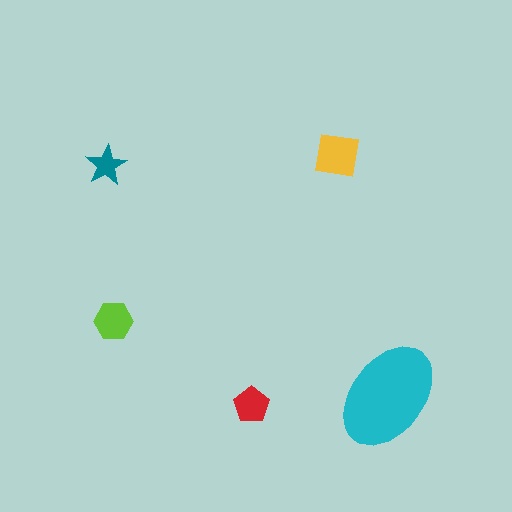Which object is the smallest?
The teal star.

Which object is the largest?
The cyan ellipse.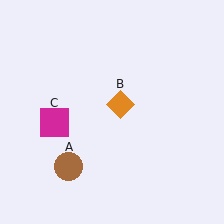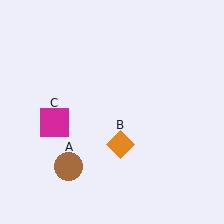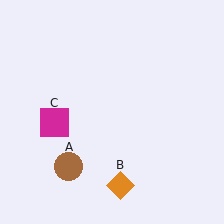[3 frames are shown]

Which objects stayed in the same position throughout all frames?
Brown circle (object A) and magenta square (object C) remained stationary.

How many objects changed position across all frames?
1 object changed position: orange diamond (object B).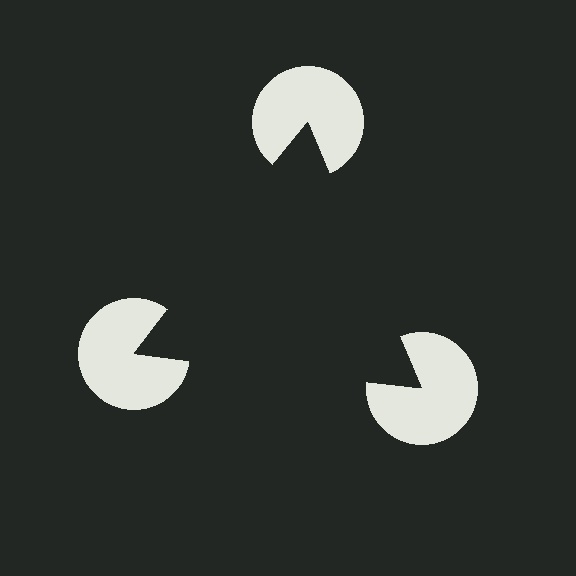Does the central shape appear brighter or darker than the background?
It typically appears slightly darker than the background, even though no actual brightness change is drawn.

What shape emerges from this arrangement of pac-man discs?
An illusory triangle — its edges are inferred from the aligned wedge cuts in the pac-man discs, not physically drawn.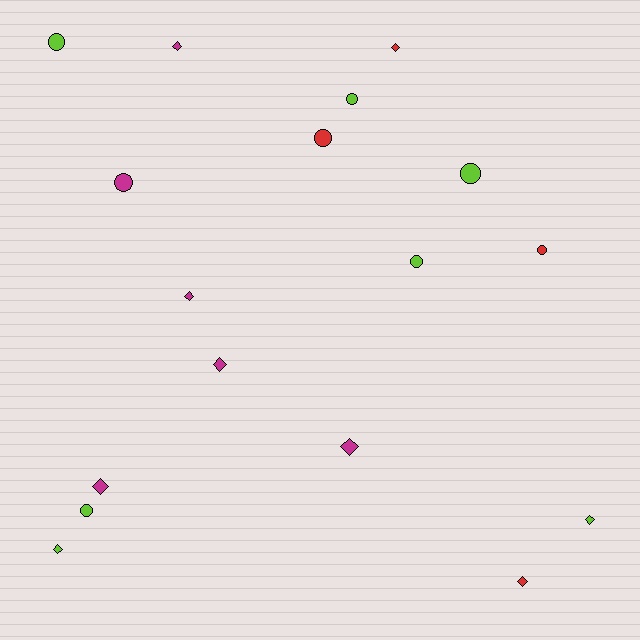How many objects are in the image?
There are 17 objects.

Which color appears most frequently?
Lime, with 7 objects.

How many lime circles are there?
There are 5 lime circles.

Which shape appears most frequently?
Diamond, with 9 objects.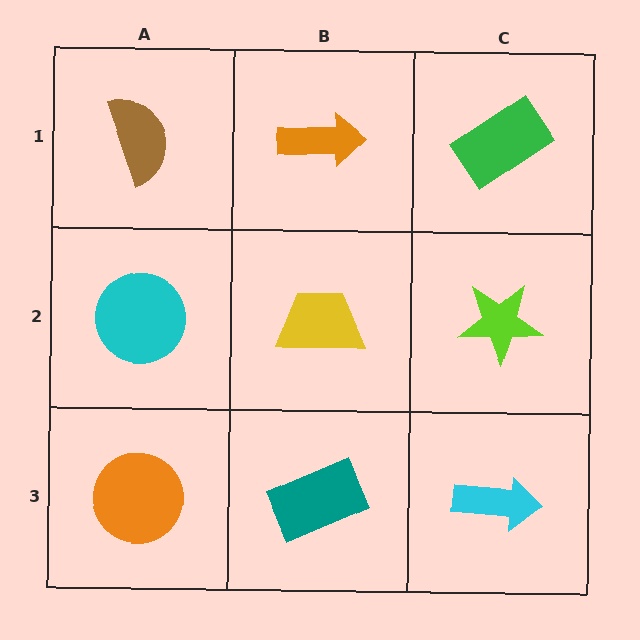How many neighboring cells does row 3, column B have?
3.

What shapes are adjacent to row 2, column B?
An orange arrow (row 1, column B), a teal rectangle (row 3, column B), a cyan circle (row 2, column A), a lime star (row 2, column C).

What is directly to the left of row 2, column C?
A yellow trapezoid.